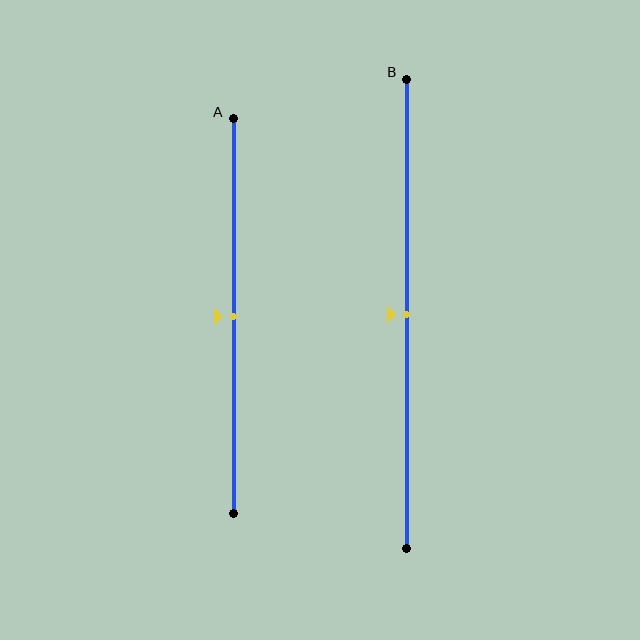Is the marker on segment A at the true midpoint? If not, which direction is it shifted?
Yes, the marker on segment A is at the true midpoint.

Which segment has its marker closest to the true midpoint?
Segment A has its marker closest to the true midpoint.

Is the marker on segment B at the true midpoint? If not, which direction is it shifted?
Yes, the marker on segment B is at the true midpoint.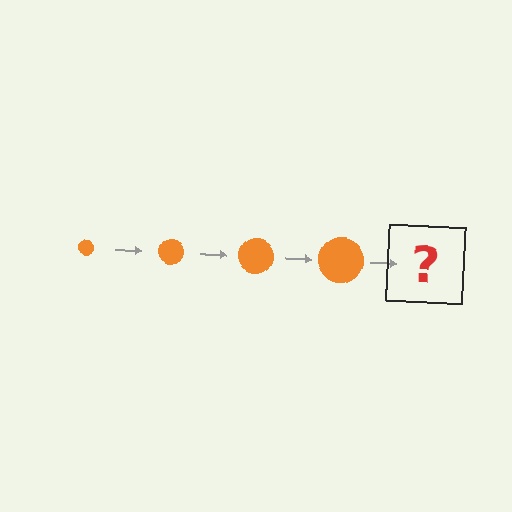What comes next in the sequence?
The next element should be an orange circle, larger than the previous one.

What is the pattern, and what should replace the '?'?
The pattern is that the circle gets progressively larger each step. The '?' should be an orange circle, larger than the previous one.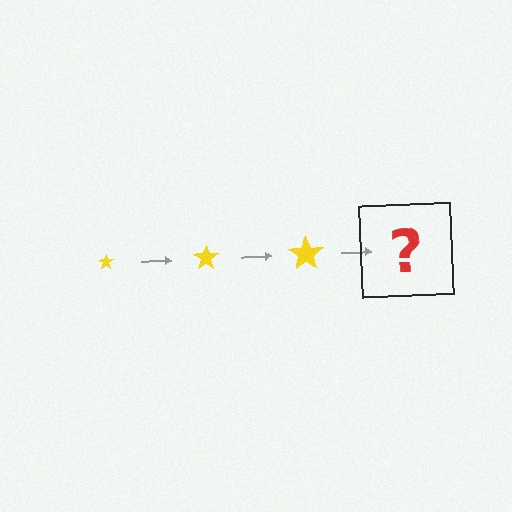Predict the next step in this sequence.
The next step is a yellow star, larger than the previous one.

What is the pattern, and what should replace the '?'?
The pattern is that the star gets progressively larger each step. The '?' should be a yellow star, larger than the previous one.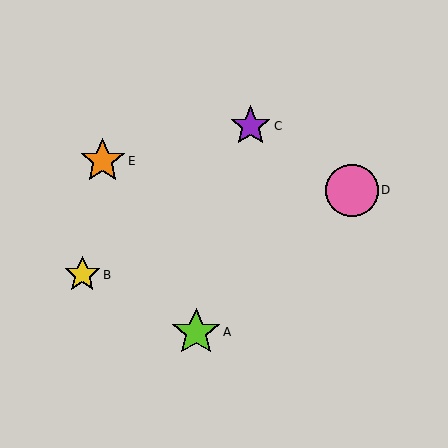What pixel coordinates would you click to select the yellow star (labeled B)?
Click at (82, 275) to select the yellow star B.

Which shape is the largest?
The pink circle (labeled D) is the largest.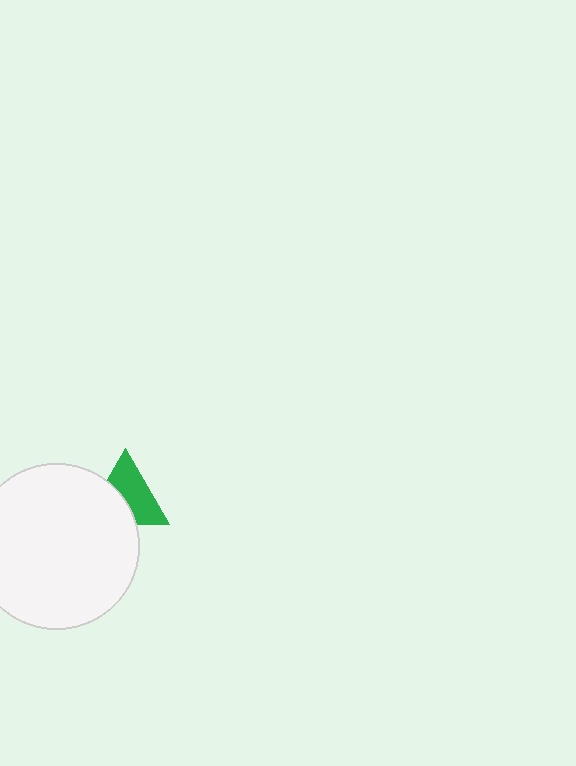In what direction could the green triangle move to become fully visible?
The green triangle could move toward the upper-right. That would shift it out from behind the white circle entirely.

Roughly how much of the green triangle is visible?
About half of it is visible (roughly 58%).